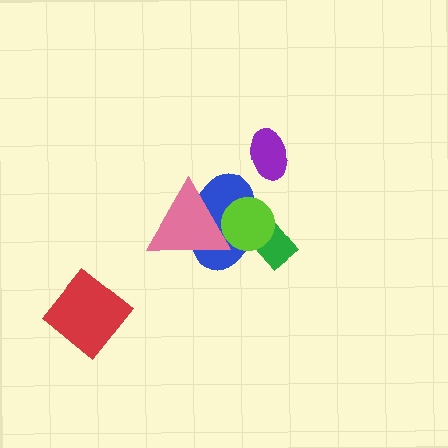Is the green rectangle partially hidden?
Yes, it is partially covered by another shape.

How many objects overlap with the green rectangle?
2 objects overlap with the green rectangle.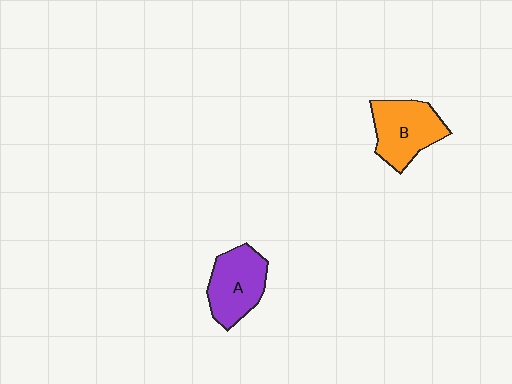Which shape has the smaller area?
Shape A (purple).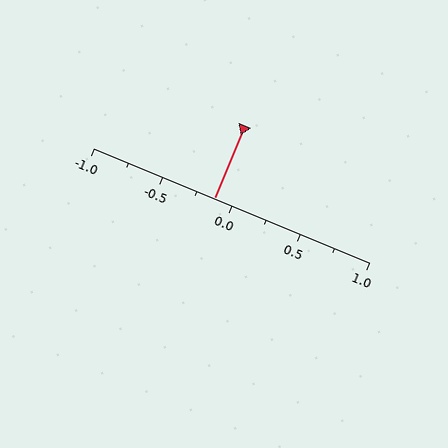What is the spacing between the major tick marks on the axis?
The major ticks are spaced 0.5 apart.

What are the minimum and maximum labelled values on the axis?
The axis runs from -1.0 to 1.0.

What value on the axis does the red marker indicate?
The marker indicates approximately -0.12.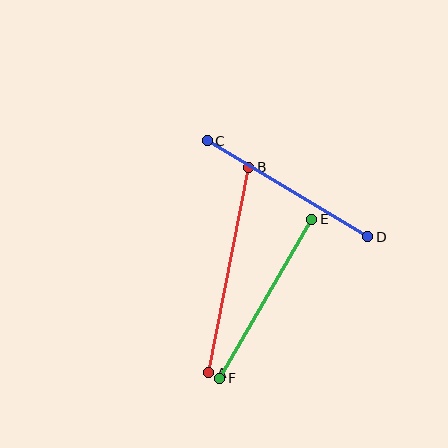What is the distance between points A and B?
The distance is approximately 210 pixels.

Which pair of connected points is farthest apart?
Points A and B are farthest apart.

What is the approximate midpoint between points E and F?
The midpoint is at approximately (266, 299) pixels.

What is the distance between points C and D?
The distance is approximately 187 pixels.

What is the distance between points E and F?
The distance is approximately 184 pixels.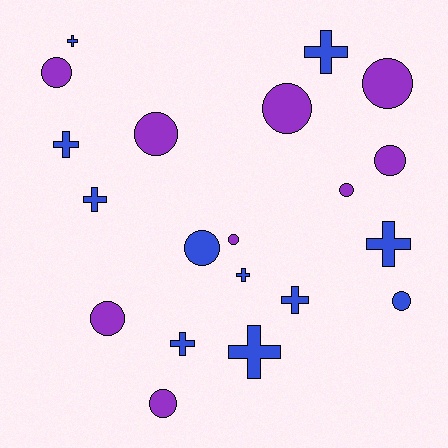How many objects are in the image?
There are 20 objects.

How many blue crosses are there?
There are 9 blue crosses.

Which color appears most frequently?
Blue, with 11 objects.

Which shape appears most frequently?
Circle, with 11 objects.